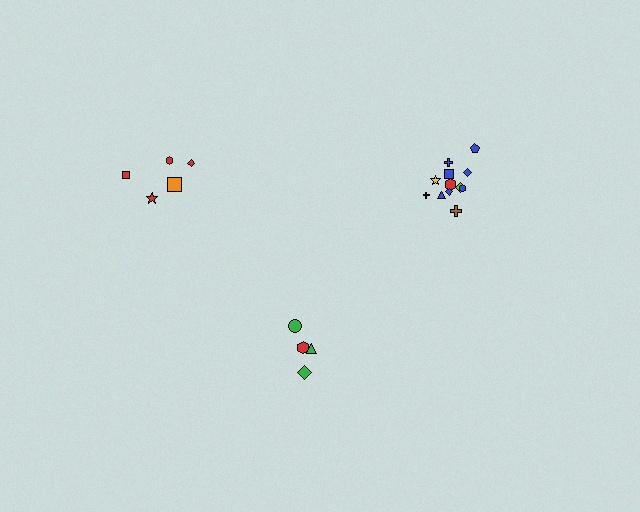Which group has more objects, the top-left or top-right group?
The top-right group.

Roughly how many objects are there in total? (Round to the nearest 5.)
Roughly 20 objects in total.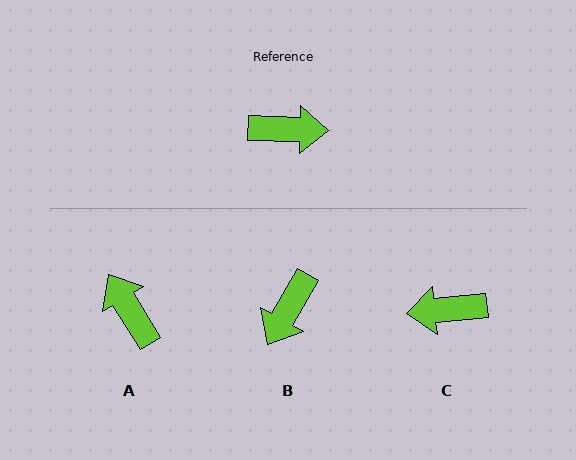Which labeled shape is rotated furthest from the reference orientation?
C, about 172 degrees away.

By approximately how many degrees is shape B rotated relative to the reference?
Approximately 118 degrees clockwise.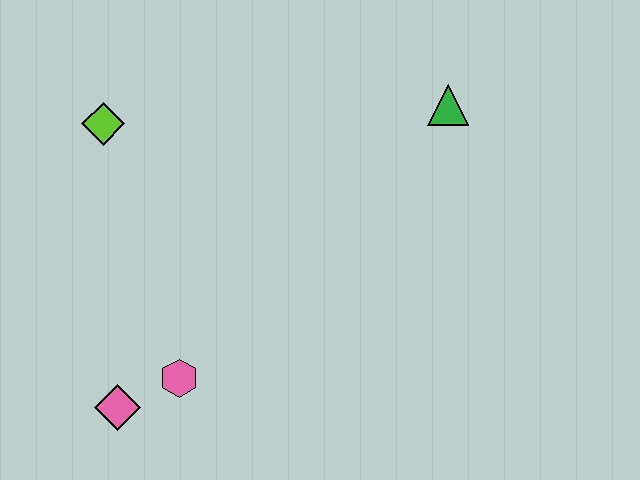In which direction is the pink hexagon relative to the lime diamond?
The pink hexagon is below the lime diamond.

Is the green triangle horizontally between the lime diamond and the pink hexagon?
No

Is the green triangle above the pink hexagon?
Yes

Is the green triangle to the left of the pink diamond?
No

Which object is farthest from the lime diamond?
The green triangle is farthest from the lime diamond.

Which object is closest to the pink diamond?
The pink hexagon is closest to the pink diamond.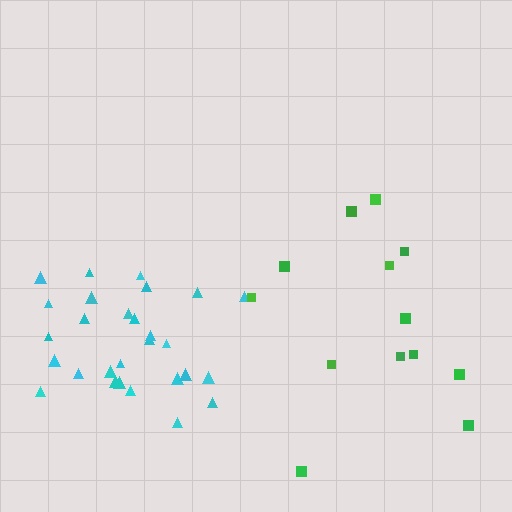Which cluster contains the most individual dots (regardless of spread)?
Cyan (28).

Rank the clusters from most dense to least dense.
cyan, green.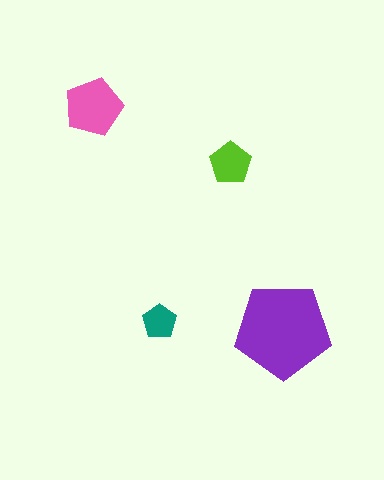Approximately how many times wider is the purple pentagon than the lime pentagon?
About 2.5 times wider.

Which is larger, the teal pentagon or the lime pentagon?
The lime one.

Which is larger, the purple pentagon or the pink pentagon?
The purple one.